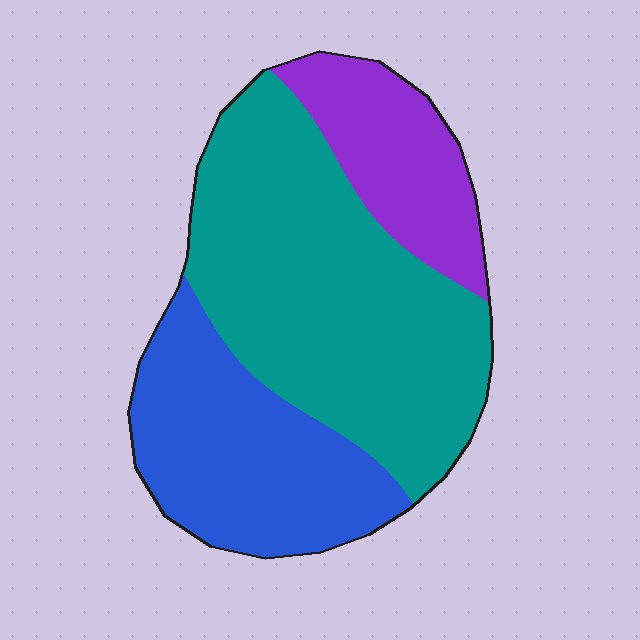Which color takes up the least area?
Purple, at roughly 20%.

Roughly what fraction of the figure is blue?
Blue takes up between a quarter and a half of the figure.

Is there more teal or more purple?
Teal.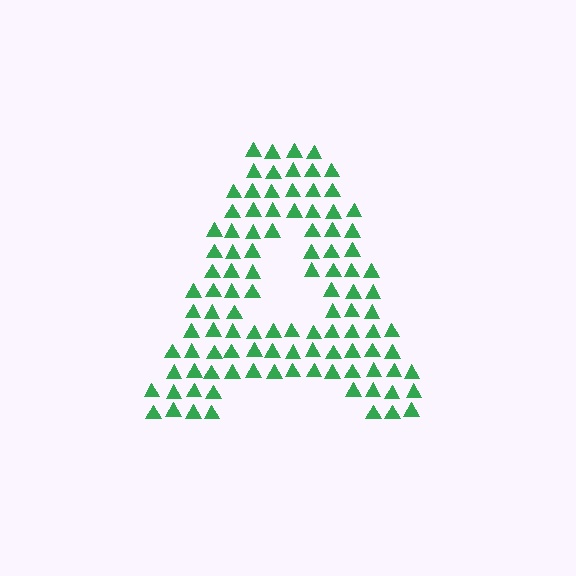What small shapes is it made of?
It is made of small triangles.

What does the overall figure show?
The overall figure shows the letter A.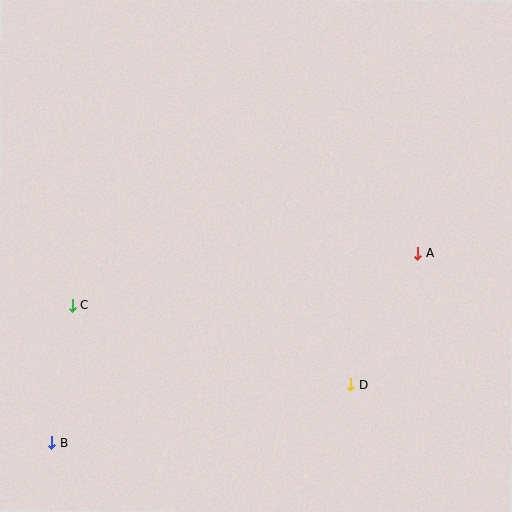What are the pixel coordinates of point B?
Point B is at (51, 442).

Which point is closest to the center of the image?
Point D at (351, 384) is closest to the center.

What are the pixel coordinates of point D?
Point D is at (351, 384).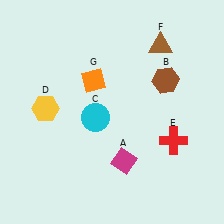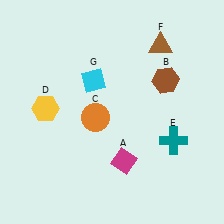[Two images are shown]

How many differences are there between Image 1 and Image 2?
There are 3 differences between the two images.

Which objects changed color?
C changed from cyan to orange. E changed from red to teal. G changed from orange to cyan.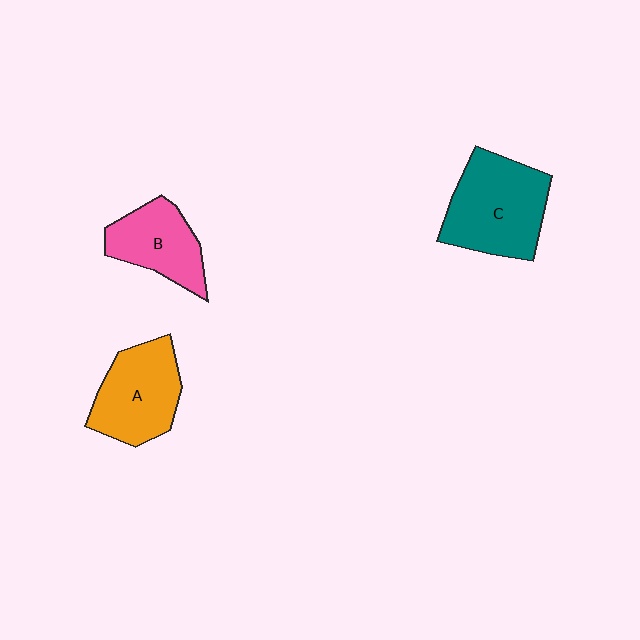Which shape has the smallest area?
Shape B (pink).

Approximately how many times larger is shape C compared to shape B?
Approximately 1.5 times.